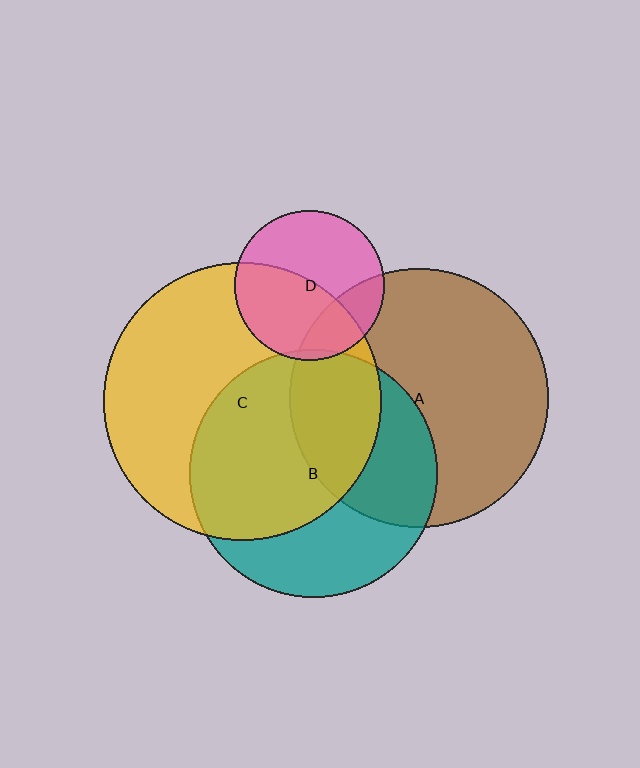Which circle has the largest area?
Circle C (yellow).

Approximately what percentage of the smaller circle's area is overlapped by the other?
Approximately 50%.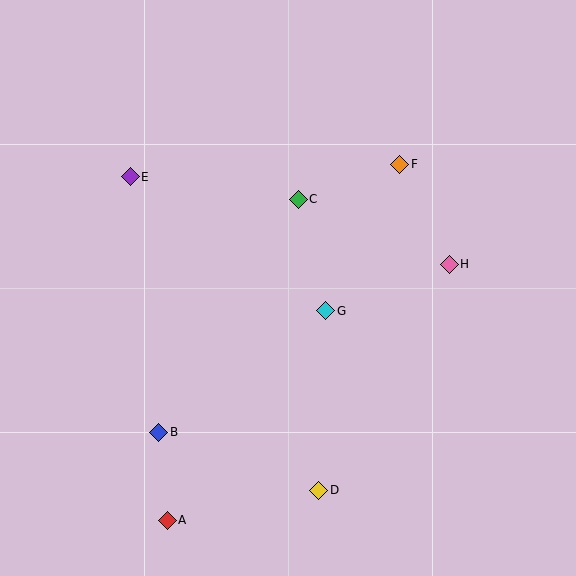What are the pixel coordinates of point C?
Point C is at (298, 199).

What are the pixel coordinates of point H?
Point H is at (449, 264).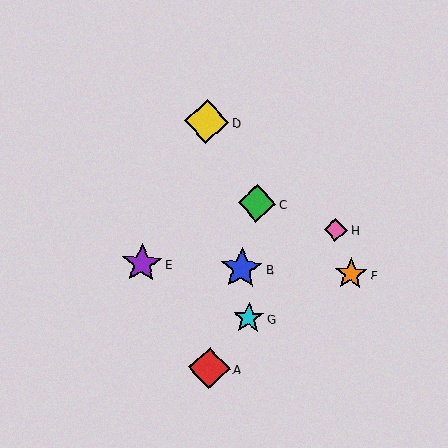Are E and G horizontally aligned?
No, E is at y≈263 and G is at y≈318.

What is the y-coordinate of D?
Object D is at y≈122.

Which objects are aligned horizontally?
Objects B, E, F are aligned horizontally.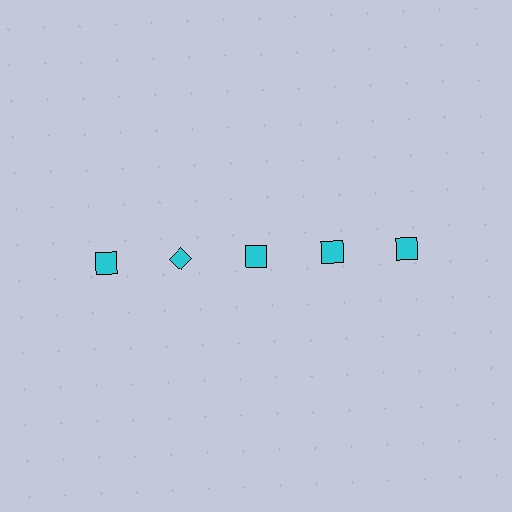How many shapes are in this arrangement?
There are 5 shapes arranged in a grid pattern.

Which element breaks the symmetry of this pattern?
The cyan diamond in the top row, second from left column breaks the symmetry. All other shapes are cyan squares.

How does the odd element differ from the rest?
It has a different shape: diamond instead of square.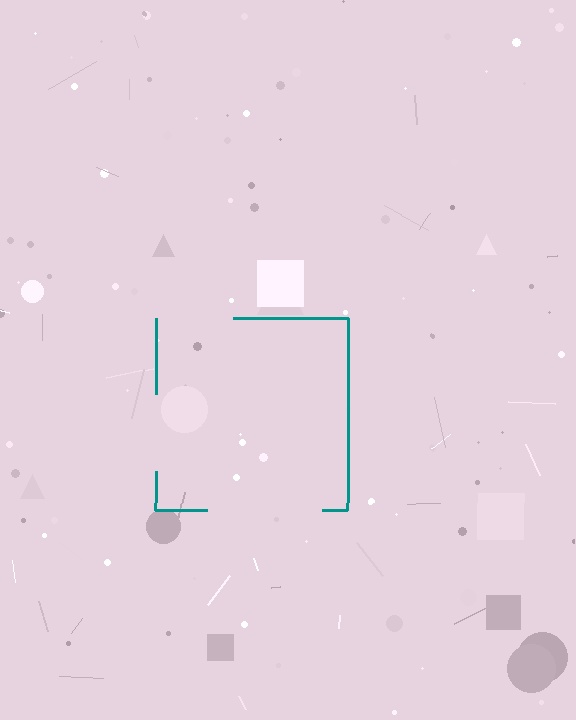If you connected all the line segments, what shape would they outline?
They would outline a square.